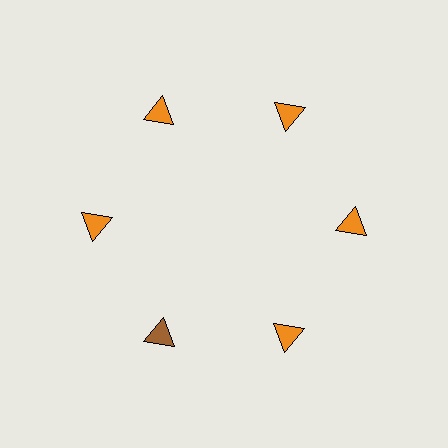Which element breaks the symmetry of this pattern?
The brown triangle at roughly the 7 o'clock position breaks the symmetry. All other shapes are orange triangles.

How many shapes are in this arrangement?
There are 6 shapes arranged in a ring pattern.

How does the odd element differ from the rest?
It has a different color: brown instead of orange.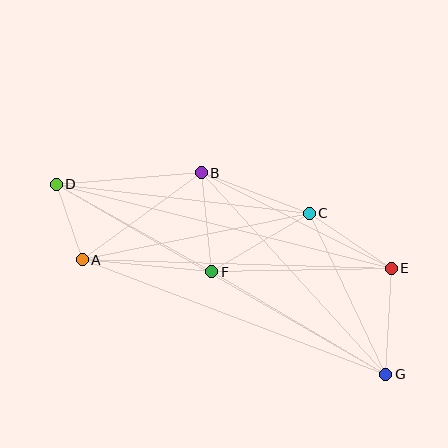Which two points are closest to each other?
Points A and D are closest to each other.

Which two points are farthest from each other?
Points D and G are farthest from each other.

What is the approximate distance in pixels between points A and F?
The distance between A and F is approximately 130 pixels.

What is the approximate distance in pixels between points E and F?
The distance between E and F is approximately 180 pixels.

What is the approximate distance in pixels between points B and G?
The distance between B and G is approximately 273 pixels.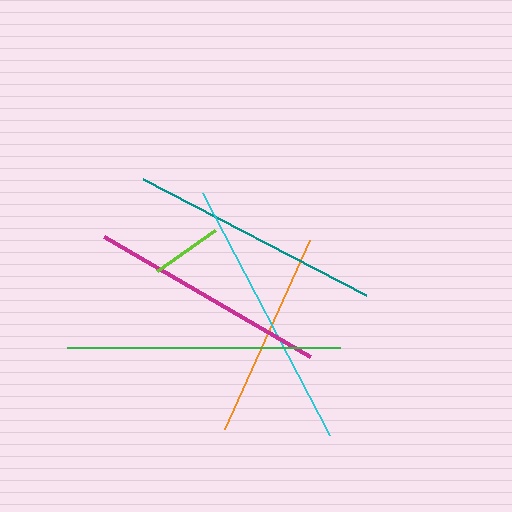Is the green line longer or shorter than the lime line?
The green line is longer than the lime line.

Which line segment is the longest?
The cyan line is the longest at approximately 273 pixels.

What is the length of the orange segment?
The orange segment is approximately 208 pixels long.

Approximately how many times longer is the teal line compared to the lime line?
The teal line is approximately 3.6 times the length of the lime line.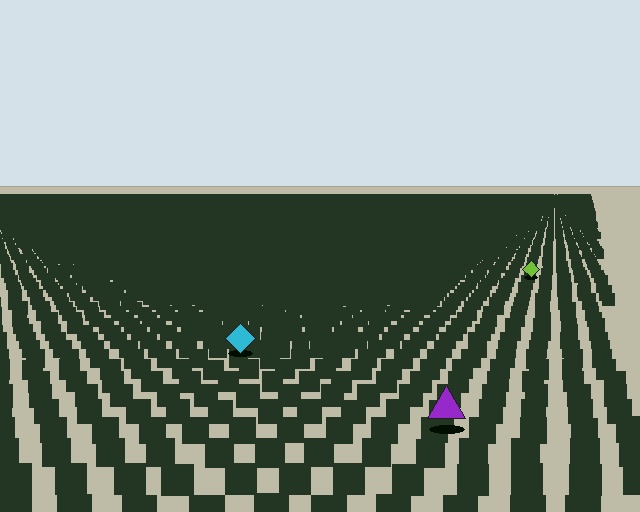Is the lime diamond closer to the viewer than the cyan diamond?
No. The cyan diamond is closer — you can tell from the texture gradient: the ground texture is coarser near it.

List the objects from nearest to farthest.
From nearest to farthest: the purple triangle, the cyan diamond, the lime diamond.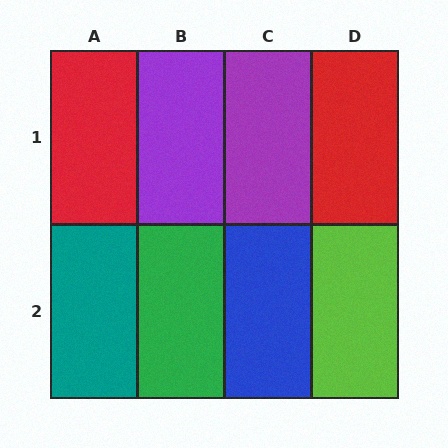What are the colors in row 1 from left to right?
Red, purple, purple, red.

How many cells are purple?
2 cells are purple.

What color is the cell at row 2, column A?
Teal.